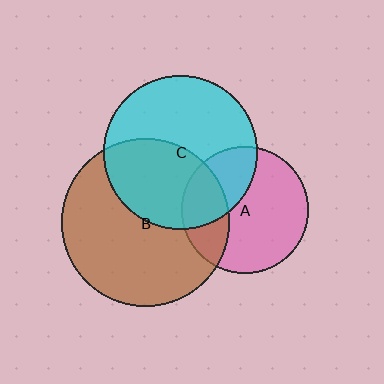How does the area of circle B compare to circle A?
Approximately 1.7 times.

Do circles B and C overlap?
Yes.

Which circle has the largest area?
Circle B (brown).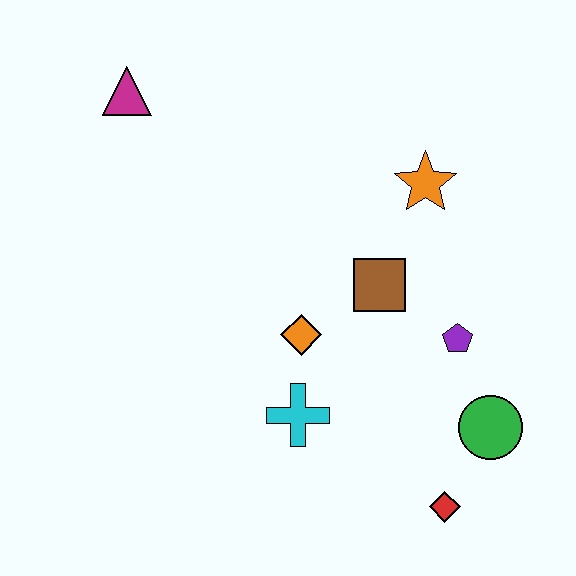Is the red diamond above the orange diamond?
No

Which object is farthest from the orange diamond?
The magenta triangle is farthest from the orange diamond.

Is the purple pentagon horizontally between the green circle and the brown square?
Yes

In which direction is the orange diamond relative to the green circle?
The orange diamond is to the left of the green circle.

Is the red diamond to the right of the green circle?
No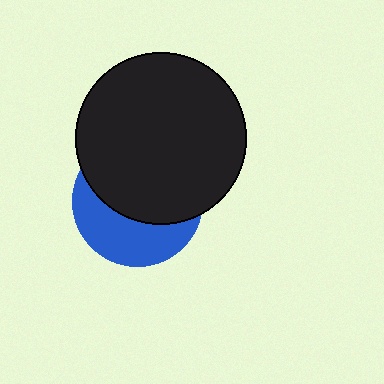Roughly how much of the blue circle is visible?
A small part of it is visible (roughly 40%).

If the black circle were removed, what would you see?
You would see the complete blue circle.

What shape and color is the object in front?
The object in front is a black circle.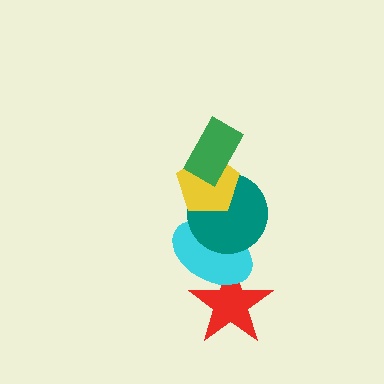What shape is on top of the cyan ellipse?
The teal circle is on top of the cyan ellipse.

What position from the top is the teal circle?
The teal circle is 3rd from the top.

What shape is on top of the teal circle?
The yellow pentagon is on top of the teal circle.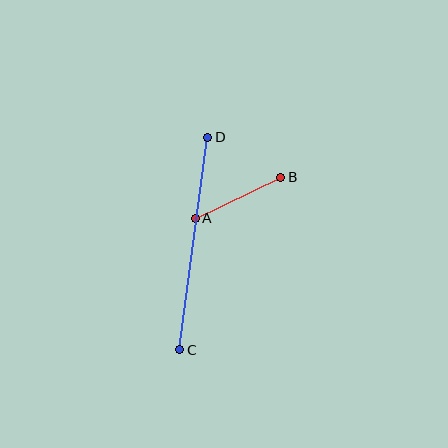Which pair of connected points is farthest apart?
Points C and D are farthest apart.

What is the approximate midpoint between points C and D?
The midpoint is at approximately (194, 243) pixels.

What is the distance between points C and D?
The distance is approximately 214 pixels.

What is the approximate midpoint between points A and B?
The midpoint is at approximately (238, 198) pixels.